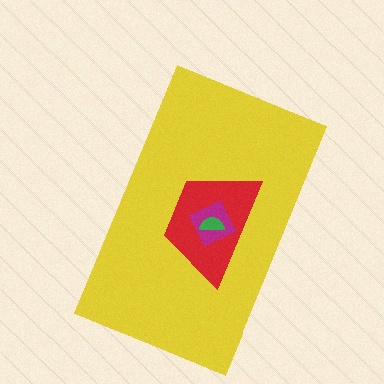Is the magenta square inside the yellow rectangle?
Yes.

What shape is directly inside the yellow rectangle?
The red trapezoid.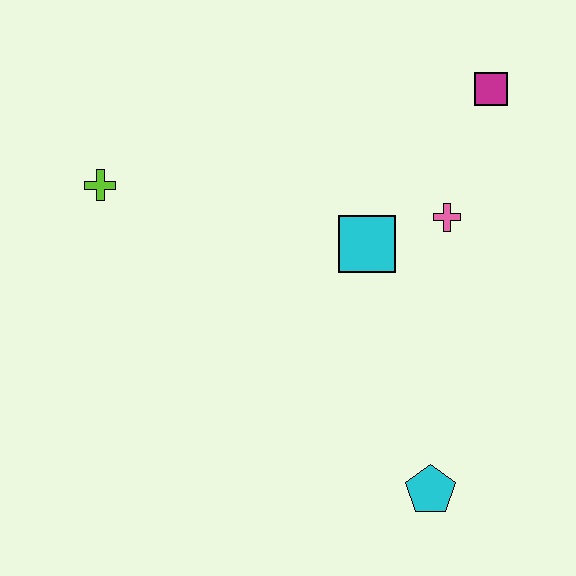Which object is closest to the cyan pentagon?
The cyan square is closest to the cyan pentagon.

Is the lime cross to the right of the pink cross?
No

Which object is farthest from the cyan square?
The lime cross is farthest from the cyan square.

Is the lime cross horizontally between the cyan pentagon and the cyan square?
No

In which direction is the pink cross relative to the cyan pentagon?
The pink cross is above the cyan pentagon.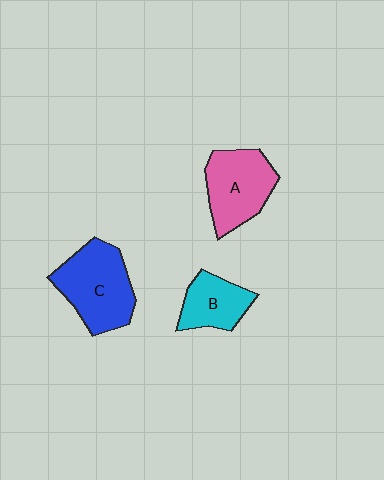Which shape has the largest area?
Shape C (blue).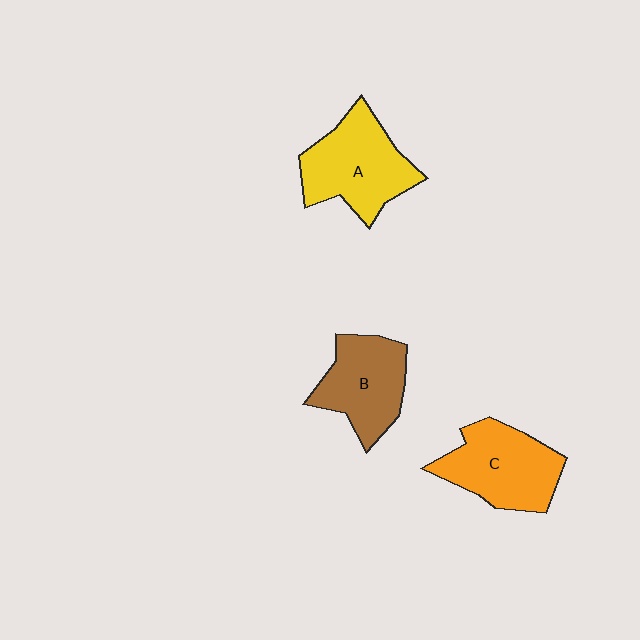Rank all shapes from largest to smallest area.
From largest to smallest: A (yellow), C (orange), B (brown).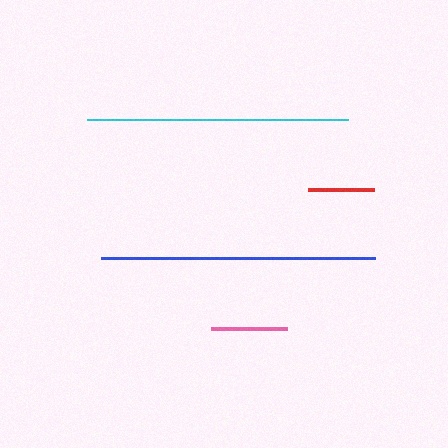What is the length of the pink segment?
The pink segment is approximately 76 pixels long.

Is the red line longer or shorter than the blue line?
The blue line is longer than the red line.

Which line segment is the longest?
The blue line is the longest at approximately 274 pixels.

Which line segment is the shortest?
The red line is the shortest at approximately 66 pixels.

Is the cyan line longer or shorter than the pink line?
The cyan line is longer than the pink line.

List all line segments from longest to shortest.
From longest to shortest: blue, cyan, pink, red.